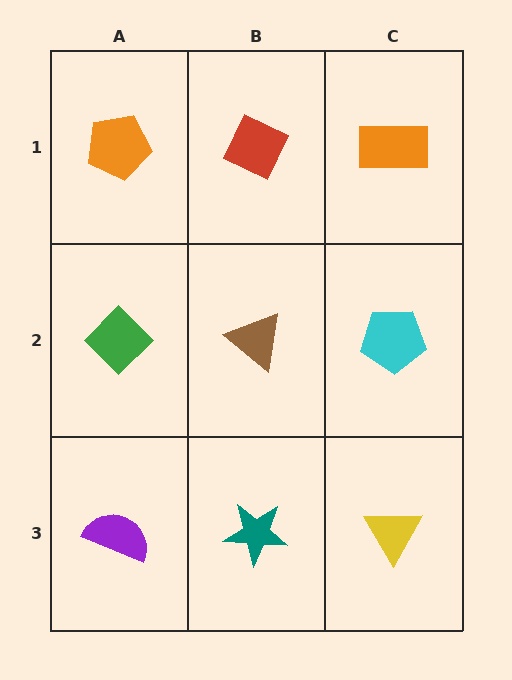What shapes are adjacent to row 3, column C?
A cyan pentagon (row 2, column C), a teal star (row 3, column B).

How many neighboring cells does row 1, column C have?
2.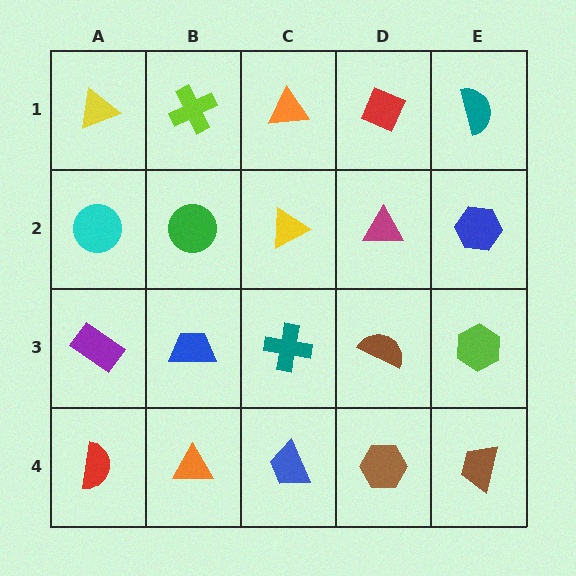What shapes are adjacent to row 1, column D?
A magenta triangle (row 2, column D), an orange triangle (row 1, column C), a teal semicircle (row 1, column E).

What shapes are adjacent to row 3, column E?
A blue hexagon (row 2, column E), a brown trapezoid (row 4, column E), a brown semicircle (row 3, column D).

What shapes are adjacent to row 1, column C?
A yellow triangle (row 2, column C), a lime cross (row 1, column B), a red diamond (row 1, column D).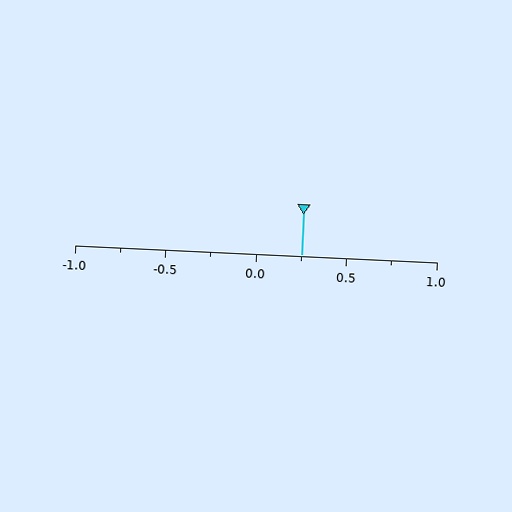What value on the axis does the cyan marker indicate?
The marker indicates approximately 0.25.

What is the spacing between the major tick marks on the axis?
The major ticks are spaced 0.5 apart.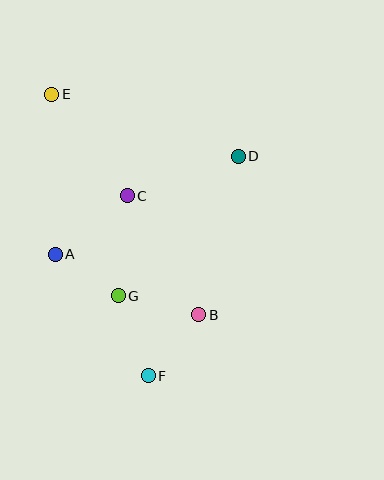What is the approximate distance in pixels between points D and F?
The distance between D and F is approximately 237 pixels.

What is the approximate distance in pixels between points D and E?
The distance between D and E is approximately 196 pixels.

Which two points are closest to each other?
Points A and G are closest to each other.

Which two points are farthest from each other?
Points E and F are farthest from each other.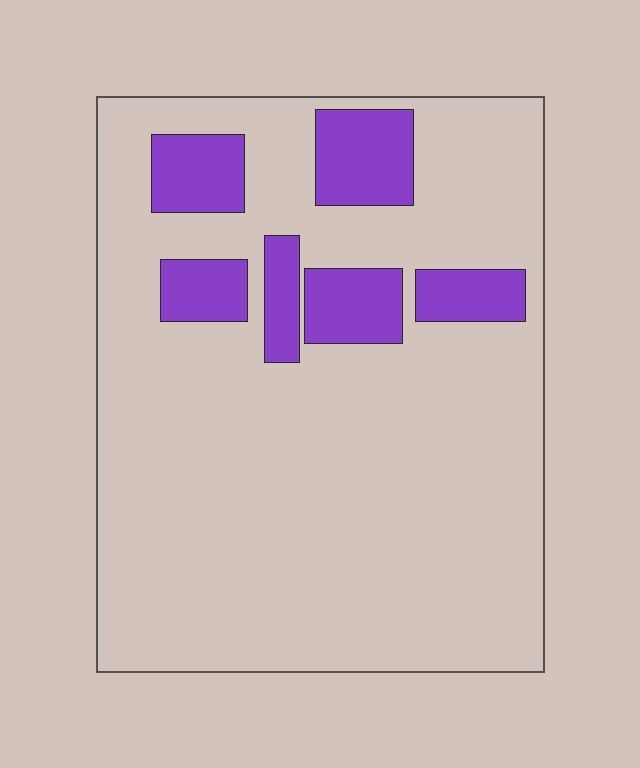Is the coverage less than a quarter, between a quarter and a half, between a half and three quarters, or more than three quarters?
Less than a quarter.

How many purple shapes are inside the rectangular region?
6.